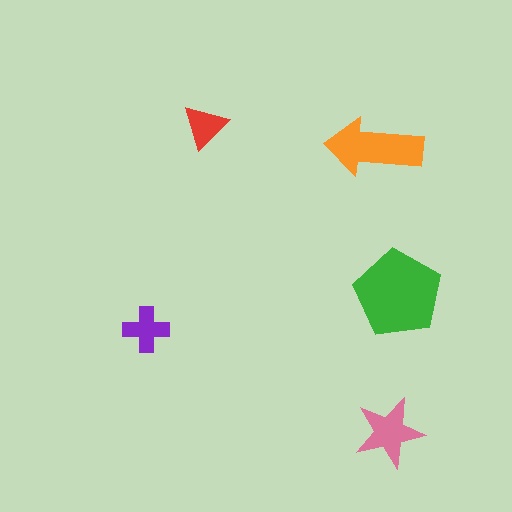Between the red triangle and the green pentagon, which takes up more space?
The green pentagon.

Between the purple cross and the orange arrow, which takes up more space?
The orange arrow.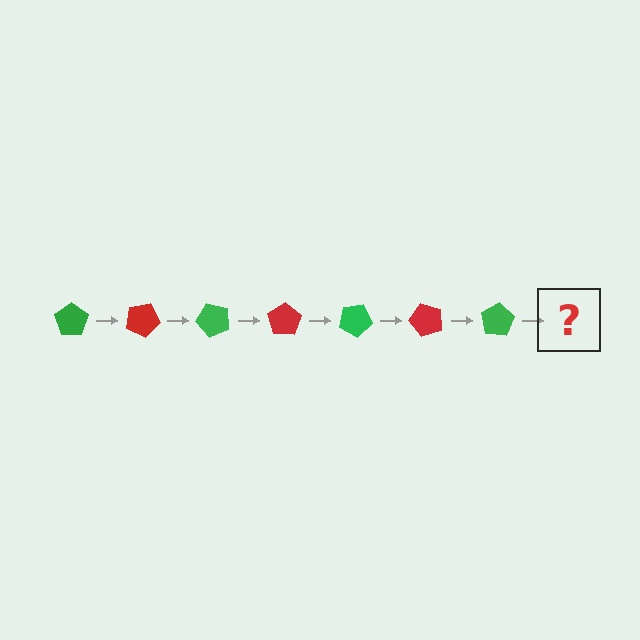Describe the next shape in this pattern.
It should be a red pentagon, rotated 175 degrees from the start.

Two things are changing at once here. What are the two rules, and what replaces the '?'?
The two rules are that it rotates 25 degrees each step and the color cycles through green and red. The '?' should be a red pentagon, rotated 175 degrees from the start.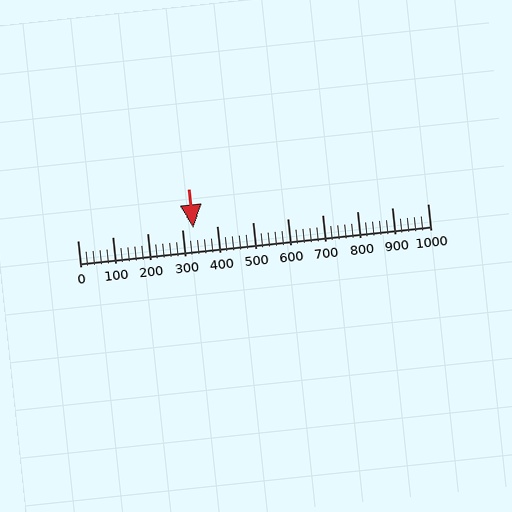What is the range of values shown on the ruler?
The ruler shows values from 0 to 1000.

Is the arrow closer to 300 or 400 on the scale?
The arrow is closer to 300.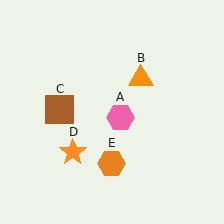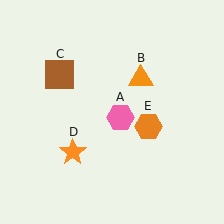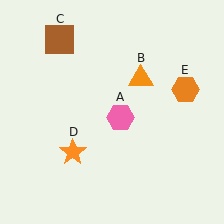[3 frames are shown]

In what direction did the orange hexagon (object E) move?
The orange hexagon (object E) moved up and to the right.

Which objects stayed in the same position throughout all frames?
Pink hexagon (object A) and orange triangle (object B) and orange star (object D) remained stationary.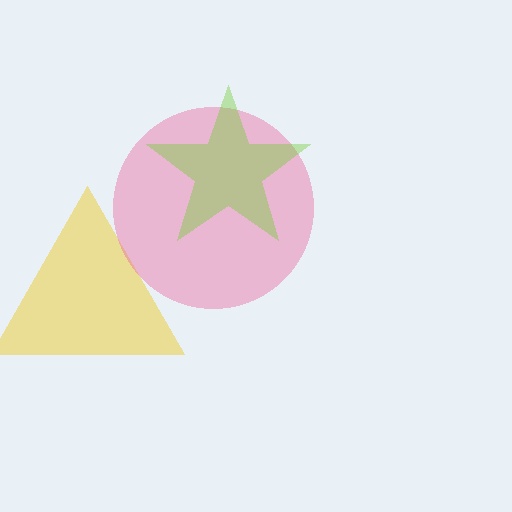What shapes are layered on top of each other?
The layered shapes are: a yellow triangle, a pink circle, a lime star.